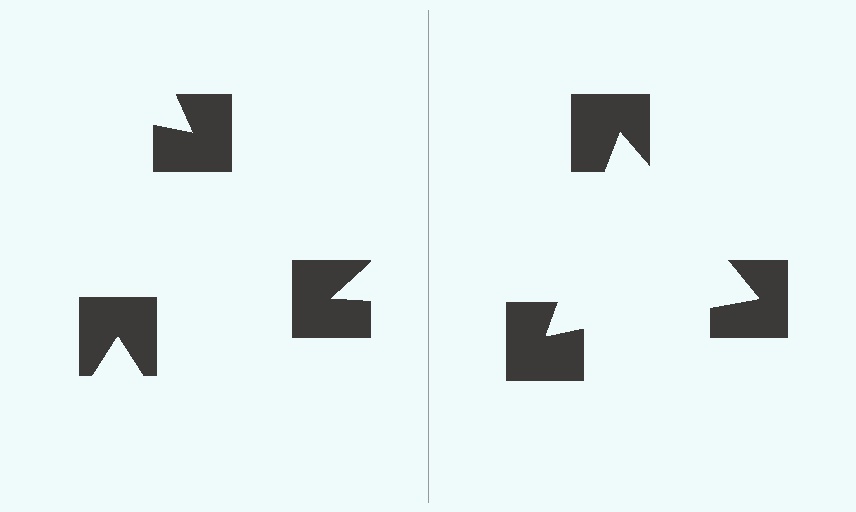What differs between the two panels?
The notched squares are positioned identically on both sides; only the wedge orientations differ. On the right they align to a triangle; on the left they are misaligned.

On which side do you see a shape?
An illusory triangle appears on the right side. On the left side the wedge cuts are rotated, so no coherent shape forms.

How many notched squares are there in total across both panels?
6 — 3 on each side.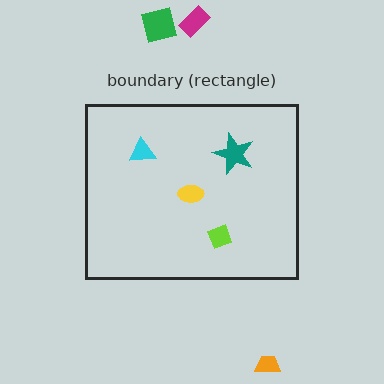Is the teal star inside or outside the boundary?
Inside.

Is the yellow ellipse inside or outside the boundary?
Inside.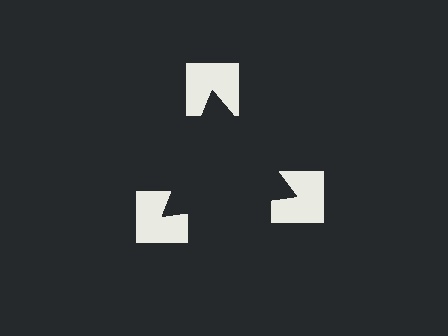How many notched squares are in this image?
There are 3 — one at each vertex of the illusory triangle.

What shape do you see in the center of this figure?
An illusory triangle — its edges are inferred from the aligned wedge cuts in the notched squares, not physically drawn.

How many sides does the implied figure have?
3 sides.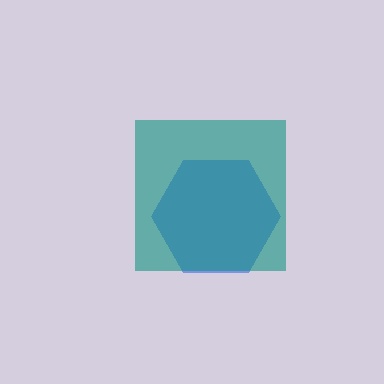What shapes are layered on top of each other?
The layered shapes are: a blue hexagon, a teal square.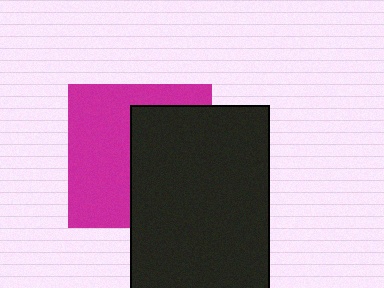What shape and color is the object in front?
The object in front is a black rectangle.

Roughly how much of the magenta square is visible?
About half of it is visible (roughly 52%).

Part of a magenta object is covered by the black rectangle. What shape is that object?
It is a square.